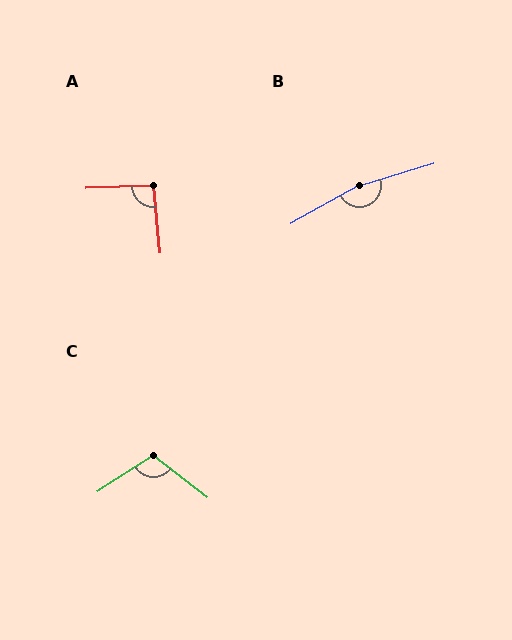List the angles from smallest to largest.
A (93°), C (109°), B (167°).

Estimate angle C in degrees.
Approximately 109 degrees.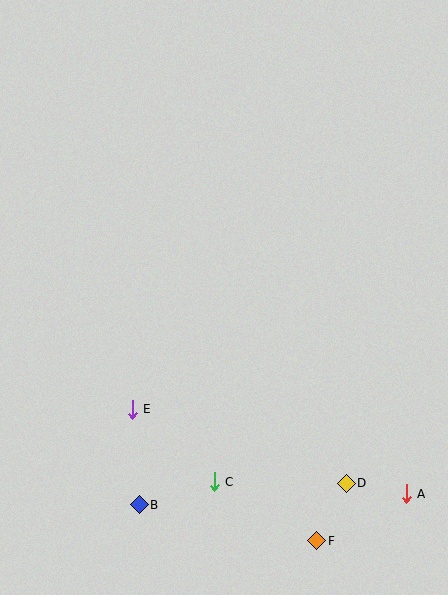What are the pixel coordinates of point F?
Point F is at (317, 541).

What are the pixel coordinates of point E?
Point E is at (132, 409).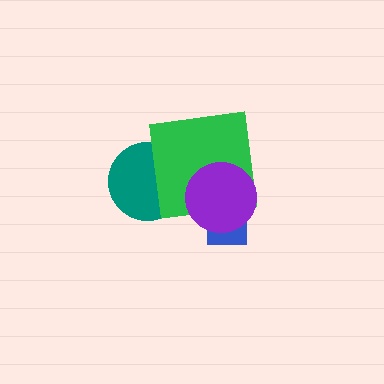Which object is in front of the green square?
The purple circle is in front of the green square.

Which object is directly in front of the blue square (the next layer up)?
The green square is directly in front of the blue square.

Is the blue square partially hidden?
Yes, it is partially covered by another shape.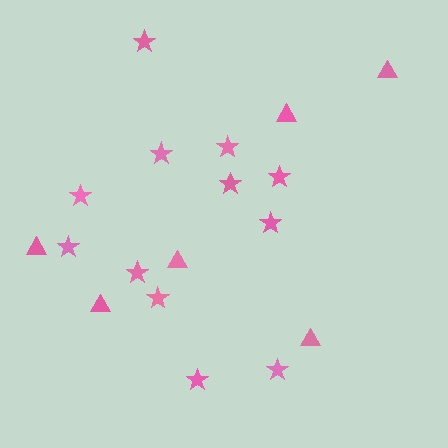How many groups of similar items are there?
There are 2 groups: one group of triangles (6) and one group of stars (12).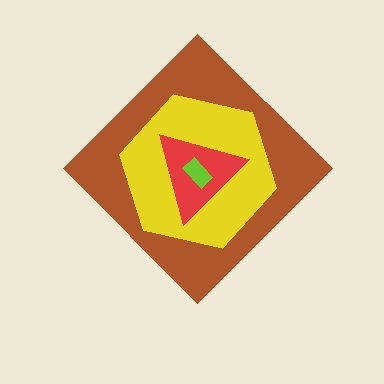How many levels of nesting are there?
4.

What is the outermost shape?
The brown diamond.